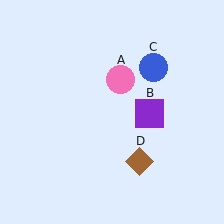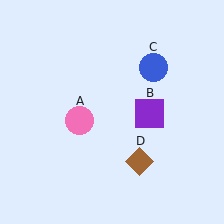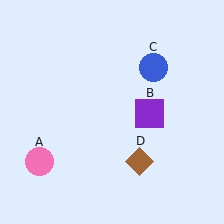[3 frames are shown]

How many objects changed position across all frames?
1 object changed position: pink circle (object A).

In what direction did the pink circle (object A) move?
The pink circle (object A) moved down and to the left.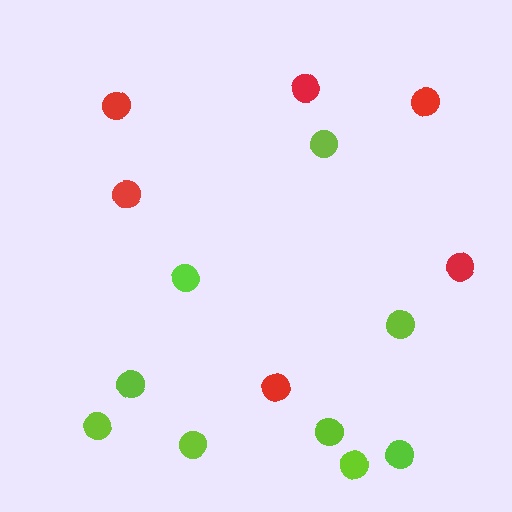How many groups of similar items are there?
There are 2 groups: one group of red circles (6) and one group of lime circles (9).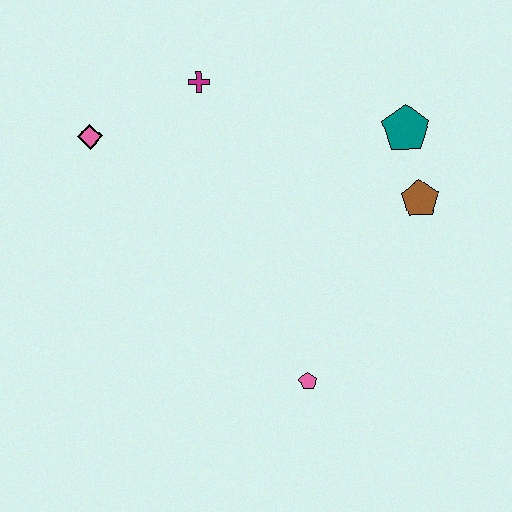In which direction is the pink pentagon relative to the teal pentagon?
The pink pentagon is below the teal pentagon.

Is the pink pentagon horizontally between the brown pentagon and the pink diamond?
Yes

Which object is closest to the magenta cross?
The pink diamond is closest to the magenta cross.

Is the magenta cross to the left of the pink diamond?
No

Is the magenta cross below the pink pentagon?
No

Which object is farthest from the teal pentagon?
The pink diamond is farthest from the teal pentagon.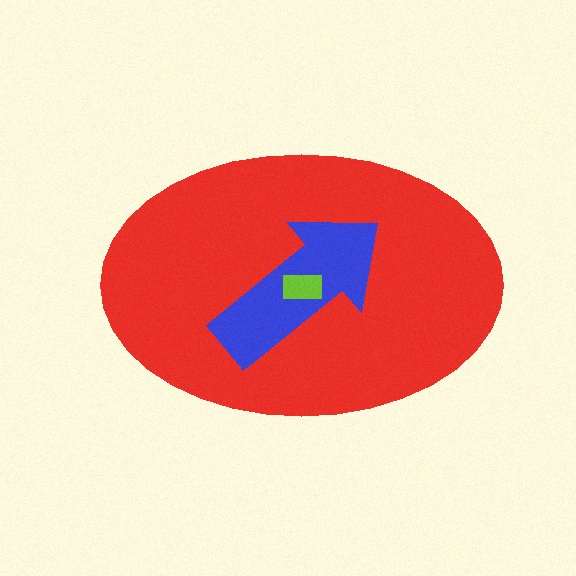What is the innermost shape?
The lime rectangle.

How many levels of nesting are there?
3.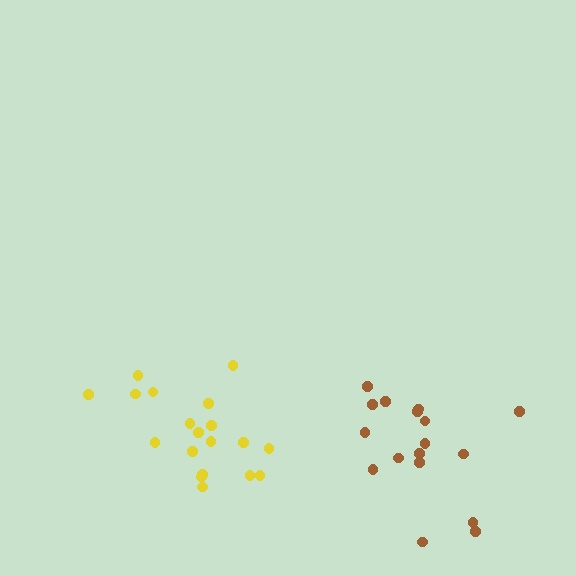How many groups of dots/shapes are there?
There are 2 groups.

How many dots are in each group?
Group 1: 17 dots, Group 2: 19 dots (36 total).